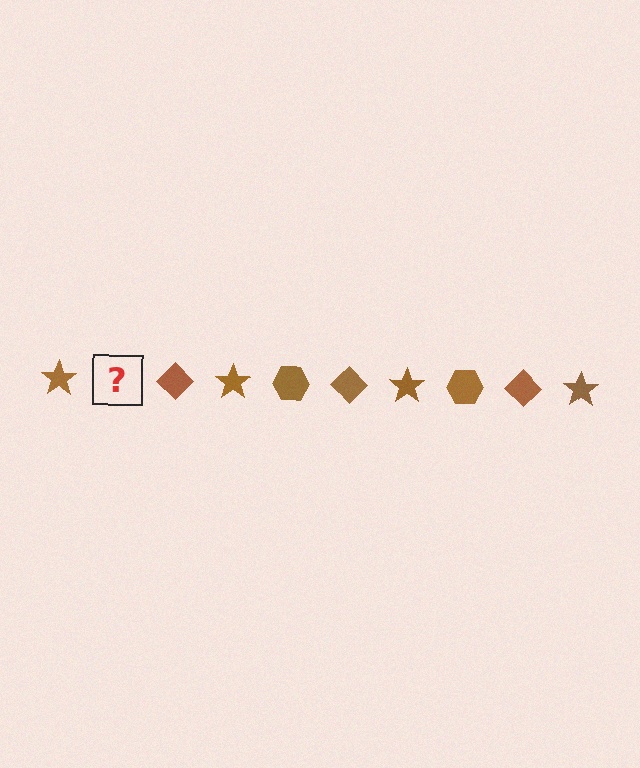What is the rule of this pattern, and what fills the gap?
The rule is that the pattern cycles through star, hexagon, diamond shapes in brown. The gap should be filled with a brown hexagon.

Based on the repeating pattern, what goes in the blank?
The blank should be a brown hexagon.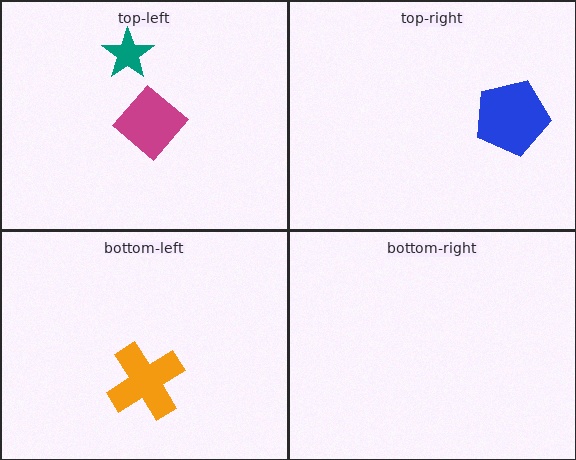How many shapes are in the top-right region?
1.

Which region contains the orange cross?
The bottom-left region.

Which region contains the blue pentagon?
The top-right region.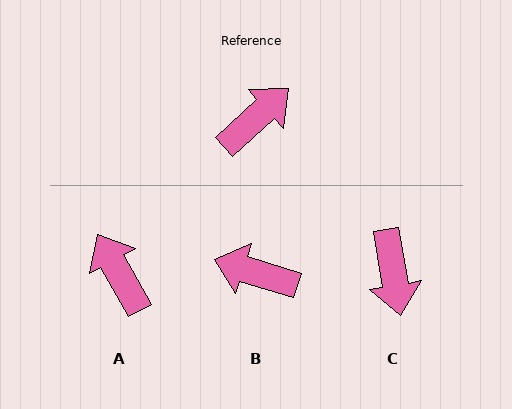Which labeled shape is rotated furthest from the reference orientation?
C, about 122 degrees away.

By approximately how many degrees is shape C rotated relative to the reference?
Approximately 122 degrees clockwise.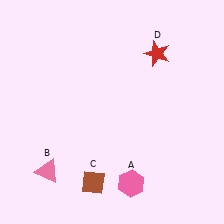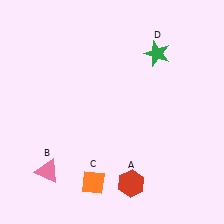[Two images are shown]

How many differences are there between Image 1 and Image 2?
There are 3 differences between the two images.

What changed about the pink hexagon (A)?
In Image 1, A is pink. In Image 2, it changed to red.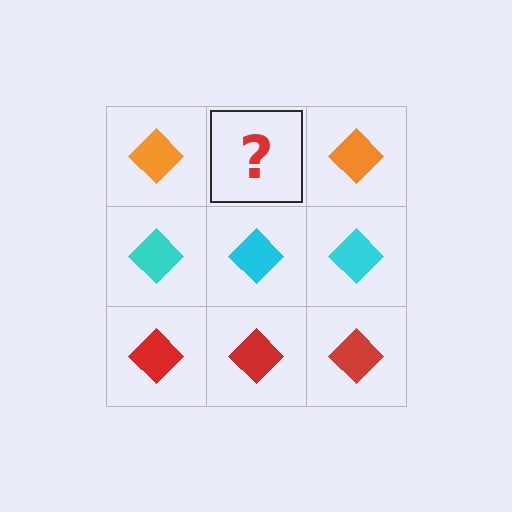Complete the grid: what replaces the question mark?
The question mark should be replaced with an orange diamond.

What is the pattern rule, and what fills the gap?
The rule is that each row has a consistent color. The gap should be filled with an orange diamond.